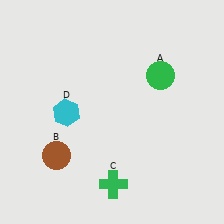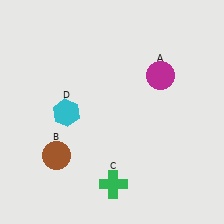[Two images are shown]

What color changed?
The circle (A) changed from green in Image 1 to magenta in Image 2.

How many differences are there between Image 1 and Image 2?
There is 1 difference between the two images.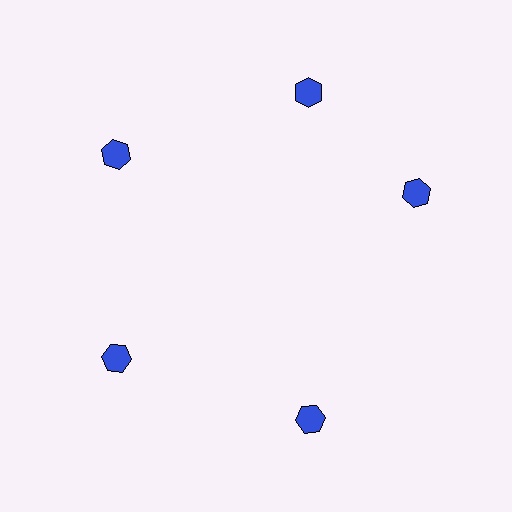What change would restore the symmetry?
The symmetry would be restored by rotating it back into even spacing with its neighbors so that all 5 hexagons sit at equal angles and equal distance from the center.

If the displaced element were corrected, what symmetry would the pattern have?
It would have 5-fold rotational symmetry — the pattern would map onto itself every 72 degrees.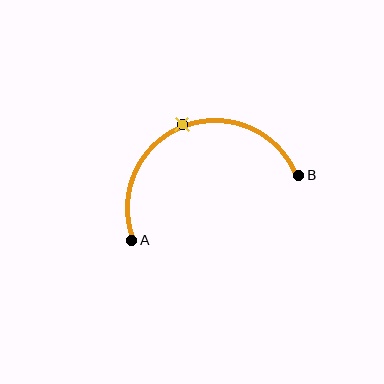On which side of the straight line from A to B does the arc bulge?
The arc bulges above the straight line connecting A and B.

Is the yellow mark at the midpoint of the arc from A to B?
Yes. The yellow mark lies on the arc at equal arc-length from both A and B — it is the arc midpoint.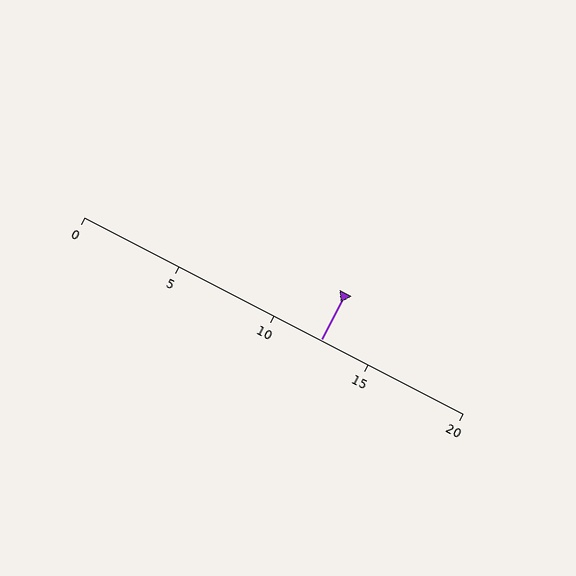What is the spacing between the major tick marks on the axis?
The major ticks are spaced 5 apart.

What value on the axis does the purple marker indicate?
The marker indicates approximately 12.5.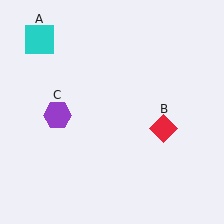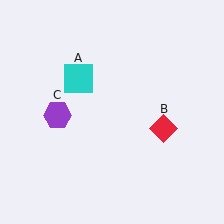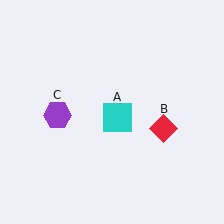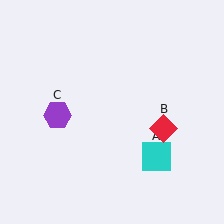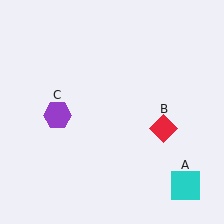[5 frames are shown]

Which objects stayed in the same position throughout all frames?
Red diamond (object B) and purple hexagon (object C) remained stationary.